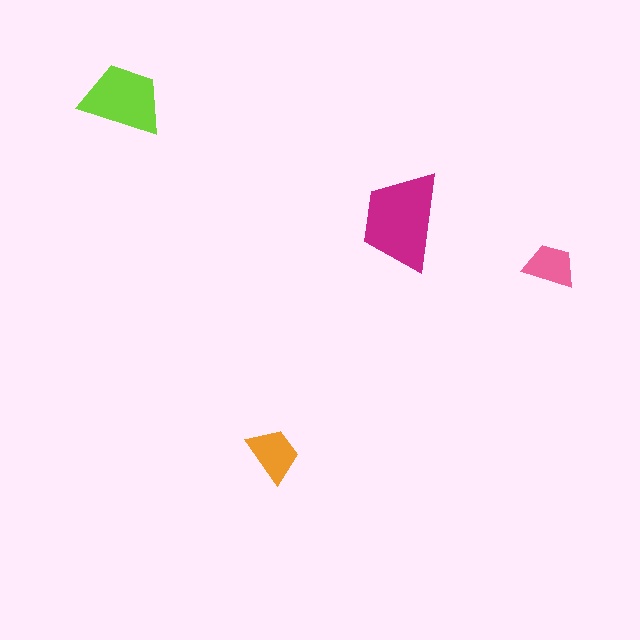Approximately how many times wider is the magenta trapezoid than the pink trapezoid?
About 2 times wider.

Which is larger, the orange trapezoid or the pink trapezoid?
The orange one.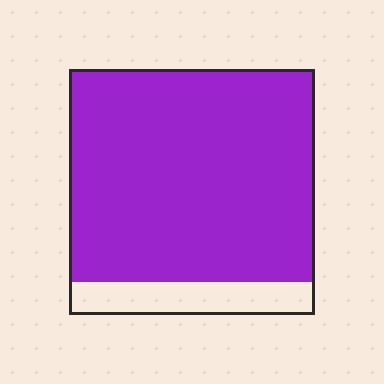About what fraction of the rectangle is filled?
About seven eighths (7/8).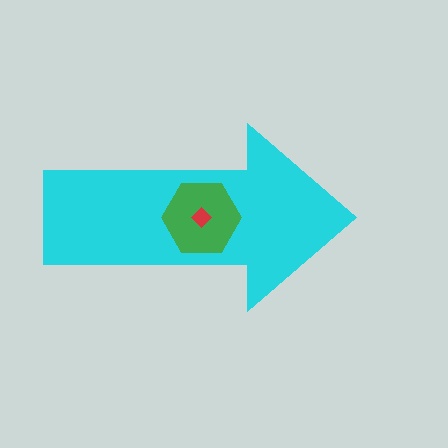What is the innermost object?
The red diamond.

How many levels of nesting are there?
3.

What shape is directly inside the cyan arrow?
The green hexagon.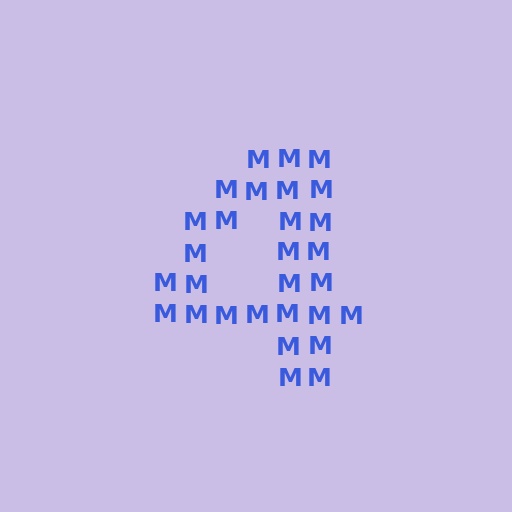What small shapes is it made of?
It is made of small letter M's.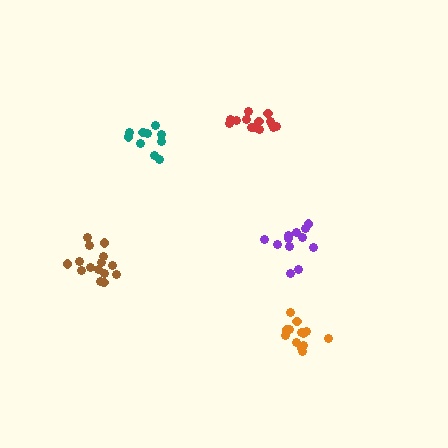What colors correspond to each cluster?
The clusters are colored: red, orange, purple, brown, teal.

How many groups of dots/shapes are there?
There are 5 groups.